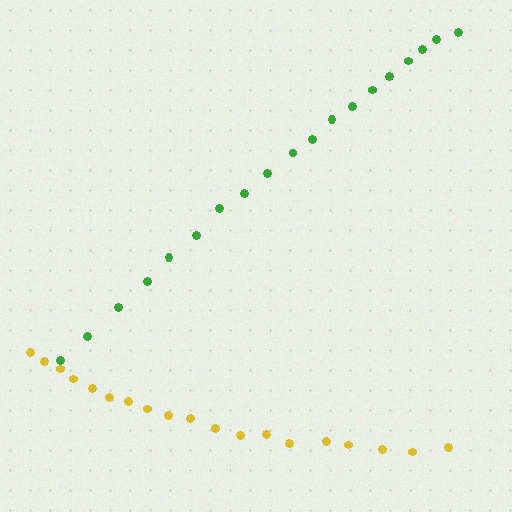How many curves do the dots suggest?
There are 2 distinct paths.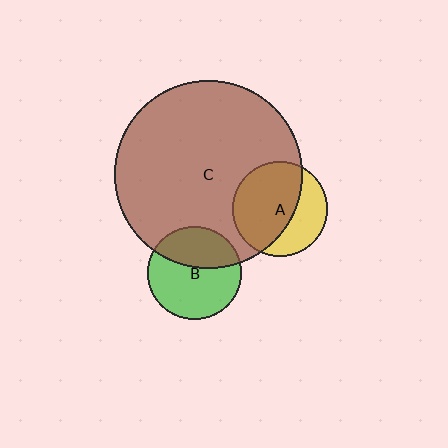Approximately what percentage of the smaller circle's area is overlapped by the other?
Approximately 65%.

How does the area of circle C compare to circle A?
Approximately 3.9 times.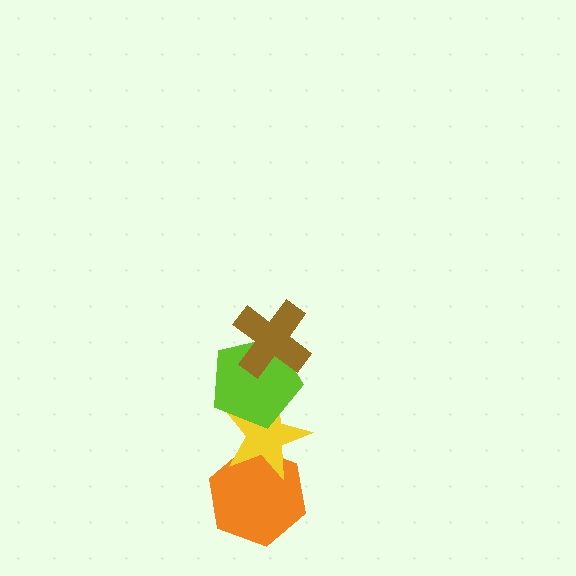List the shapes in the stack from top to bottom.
From top to bottom: the brown cross, the lime pentagon, the yellow star, the orange hexagon.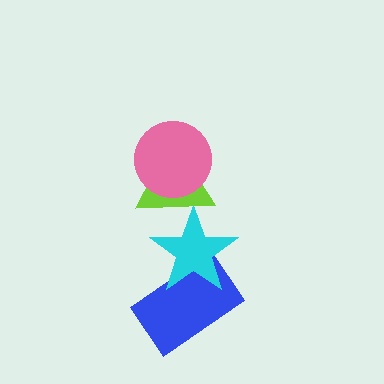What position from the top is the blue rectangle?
The blue rectangle is 4th from the top.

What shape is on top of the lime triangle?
The pink circle is on top of the lime triangle.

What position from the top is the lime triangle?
The lime triangle is 2nd from the top.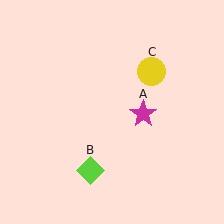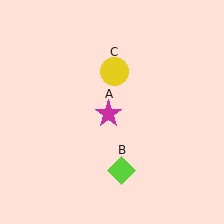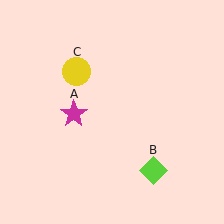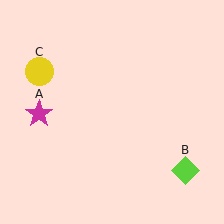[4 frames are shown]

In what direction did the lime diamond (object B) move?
The lime diamond (object B) moved right.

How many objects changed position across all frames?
3 objects changed position: magenta star (object A), lime diamond (object B), yellow circle (object C).